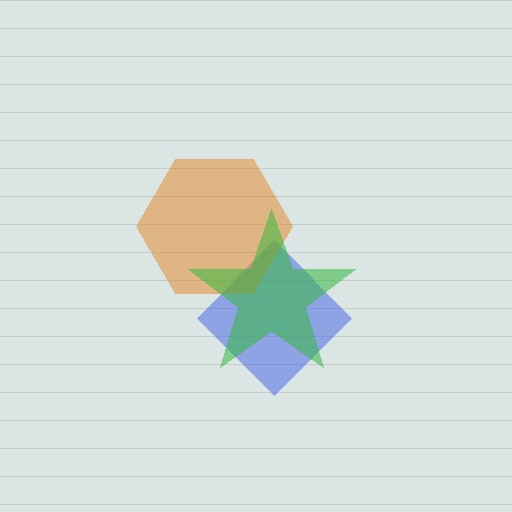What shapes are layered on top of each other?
The layered shapes are: a blue diamond, an orange hexagon, a green star.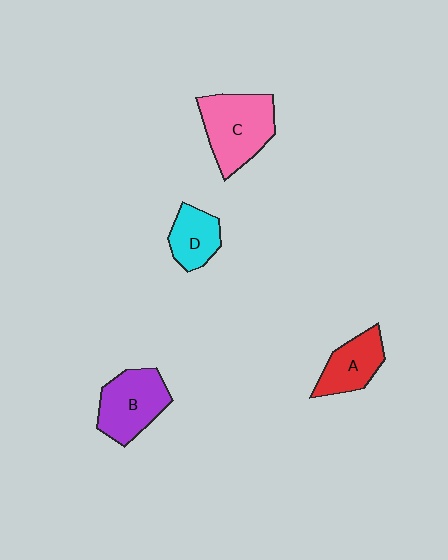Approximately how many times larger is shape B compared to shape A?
Approximately 1.3 times.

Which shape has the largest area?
Shape C (pink).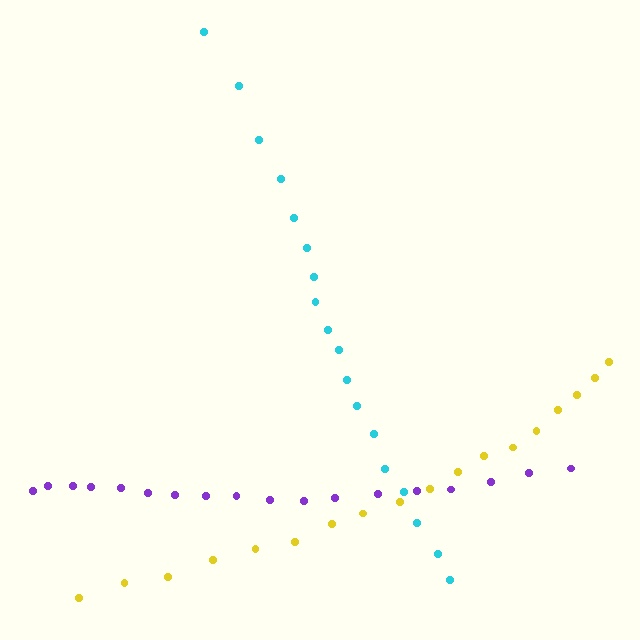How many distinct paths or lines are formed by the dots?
There are 3 distinct paths.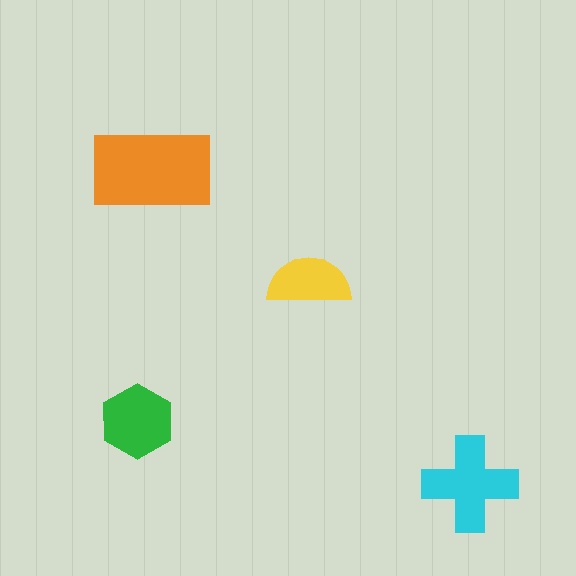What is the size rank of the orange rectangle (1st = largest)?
1st.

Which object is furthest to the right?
The cyan cross is rightmost.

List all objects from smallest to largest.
The yellow semicircle, the green hexagon, the cyan cross, the orange rectangle.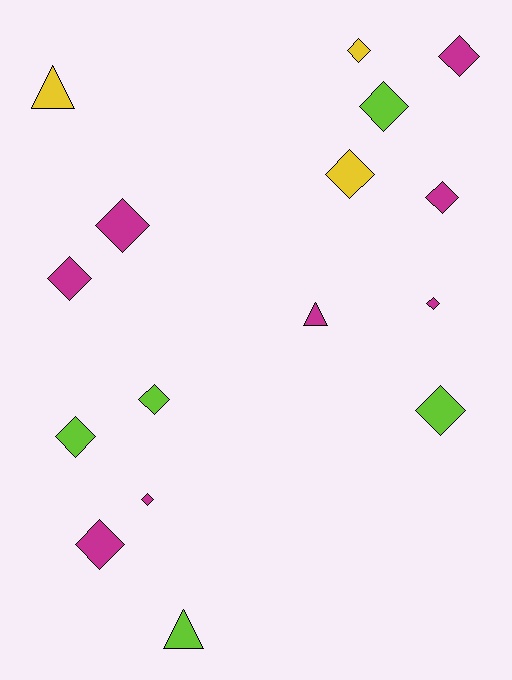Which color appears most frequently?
Magenta, with 8 objects.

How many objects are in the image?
There are 16 objects.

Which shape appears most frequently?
Diamond, with 13 objects.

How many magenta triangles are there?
There is 1 magenta triangle.